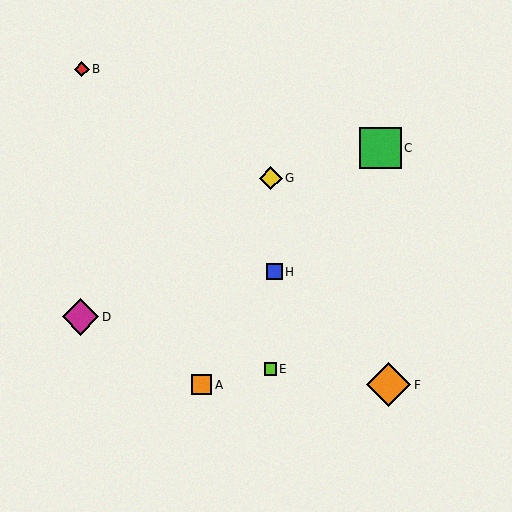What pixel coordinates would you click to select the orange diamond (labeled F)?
Click at (389, 385) to select the orange diamond F.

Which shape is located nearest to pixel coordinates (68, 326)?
The magenta diamond (labeled D) at (81, 317) is nearest to that location.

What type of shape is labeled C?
Shape C is a green square.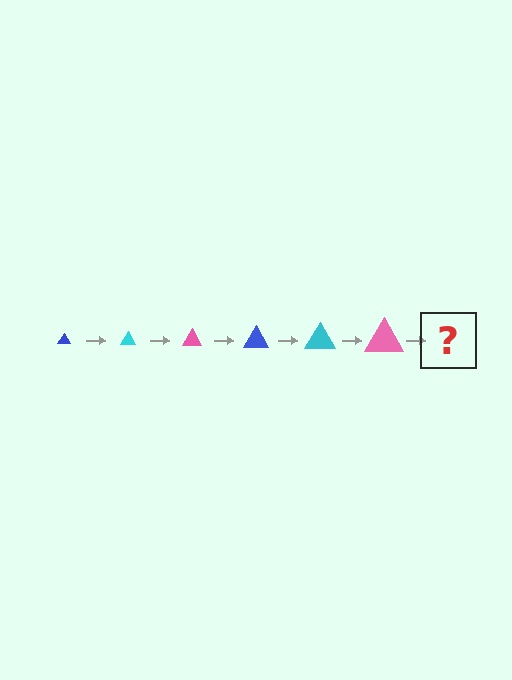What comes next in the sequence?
The next element should be a blue triangle, larger than the previous one.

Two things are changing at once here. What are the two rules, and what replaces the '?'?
The two rules are that the triangle grows larger each step and the color cycles through blue, cyan, and pink. The '?' should be a blue triangle, larger than the previous one.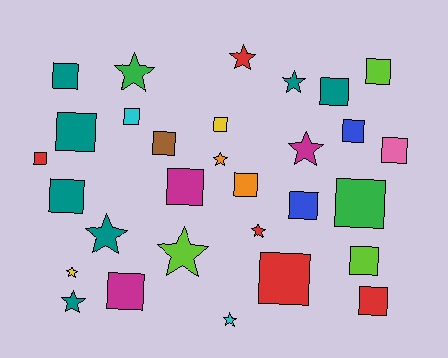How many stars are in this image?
There are 11 stars.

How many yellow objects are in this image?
There are 2 yellow objects.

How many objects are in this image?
There are 30 objects.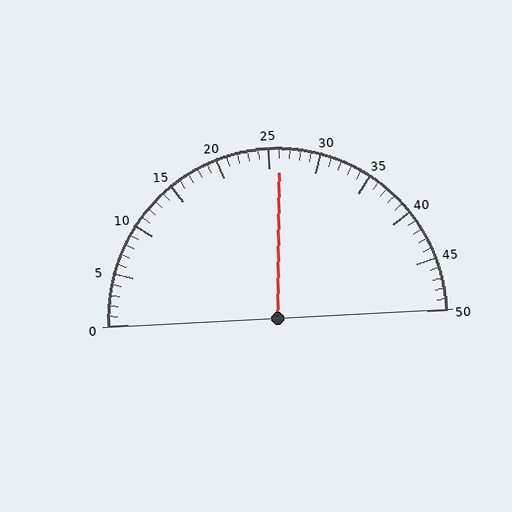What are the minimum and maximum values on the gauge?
The gauge ranges from 0 to 50.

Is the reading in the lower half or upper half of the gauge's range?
The reading is in the upper half of the range (0 to 50).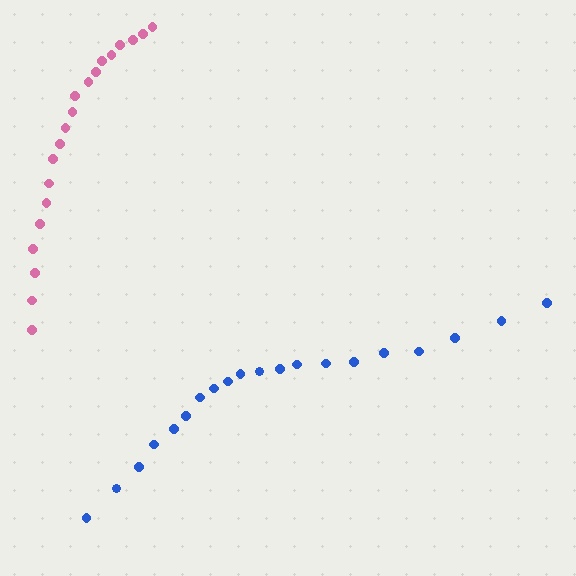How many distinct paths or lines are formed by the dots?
There are 2 distinct paths.